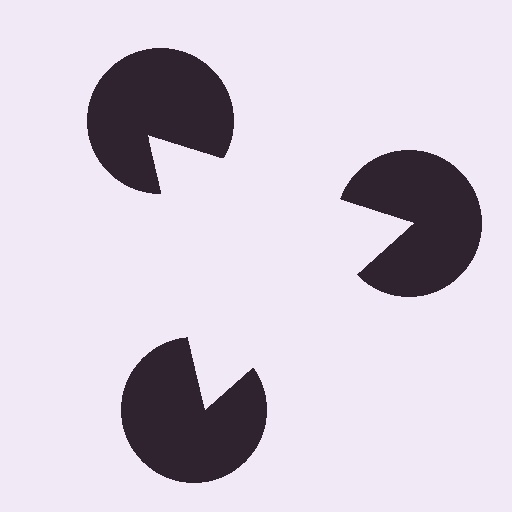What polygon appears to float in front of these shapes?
An illusory triangle — its edges are inferred from the aligned wedge cuts in the pac-man discs, not physically drawn.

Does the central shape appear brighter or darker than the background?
It typically appears slightly brighter than the background, even though no actual brightness change is drawn.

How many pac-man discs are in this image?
There are 3 — one at each vertex of the illusory triangle.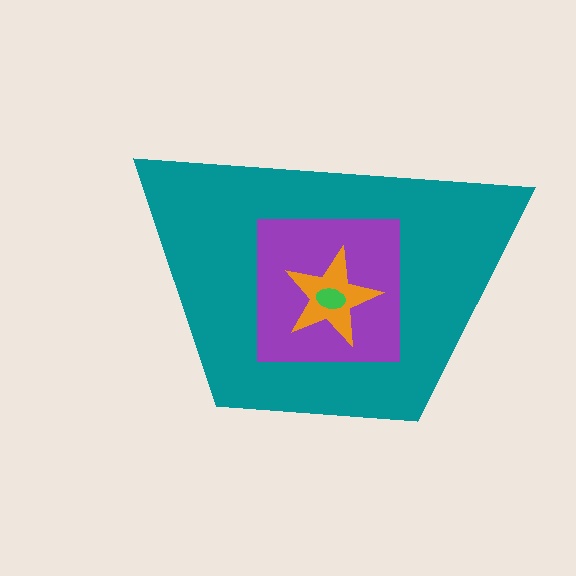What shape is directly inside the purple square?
The orange star.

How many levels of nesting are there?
4.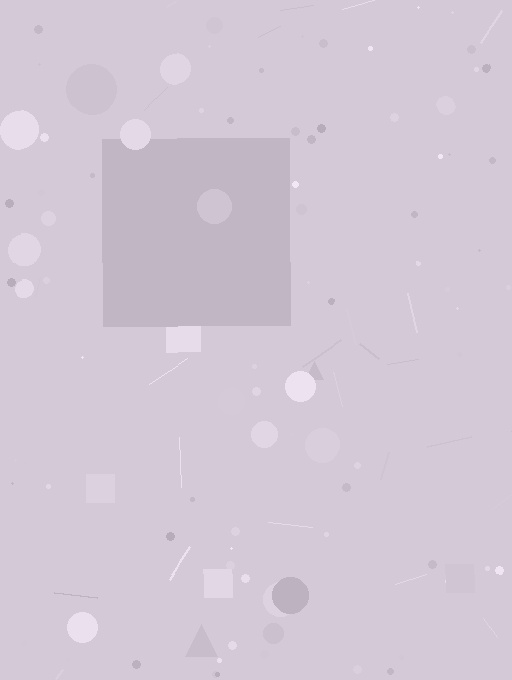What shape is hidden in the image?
A square is hidden in the image.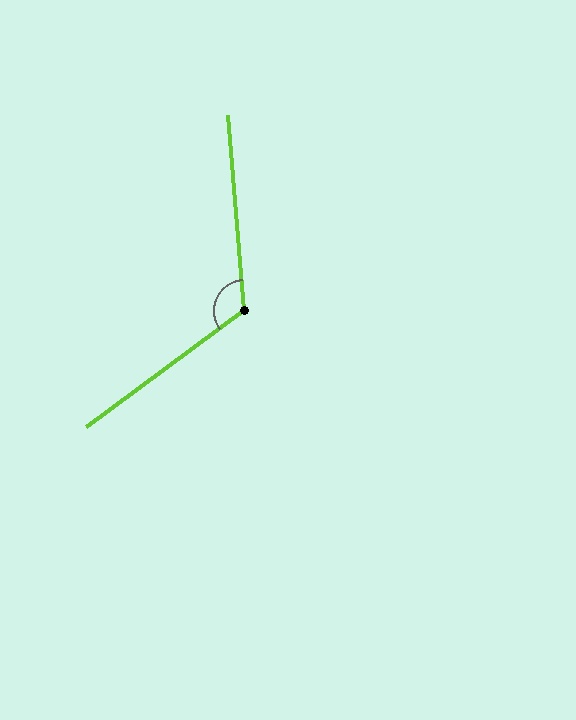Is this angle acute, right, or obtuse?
It is obtuse.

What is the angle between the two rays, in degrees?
Approximately 122 degrees.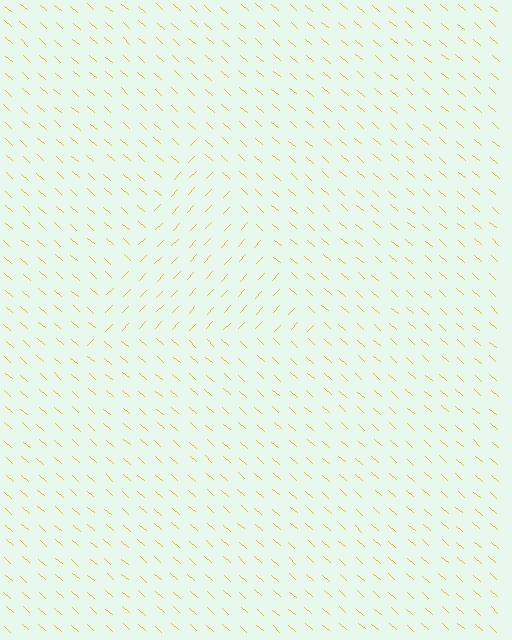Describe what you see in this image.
The image is filled with small yellow line segments. A triangle region in the image has lines oriented differently from the surrounding lines, creating a visible texture boundary.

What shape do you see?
I see a triangle.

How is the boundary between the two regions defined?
The boundary is defined purely by a change in line orientation (approximately 87 degrees difference). All lines are the same color and thickness.